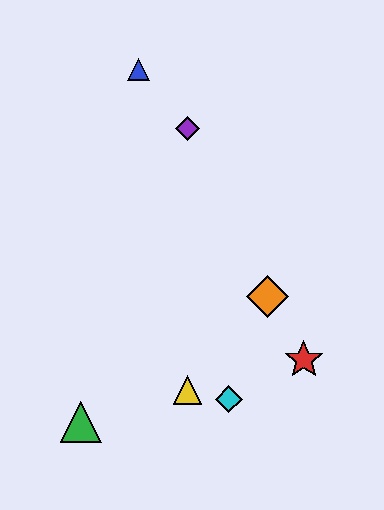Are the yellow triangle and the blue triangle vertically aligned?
No, the yellow triangle is at x≈188 and the blue triangle is at x≈139.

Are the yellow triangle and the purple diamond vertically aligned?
Yes, both are at x≈188.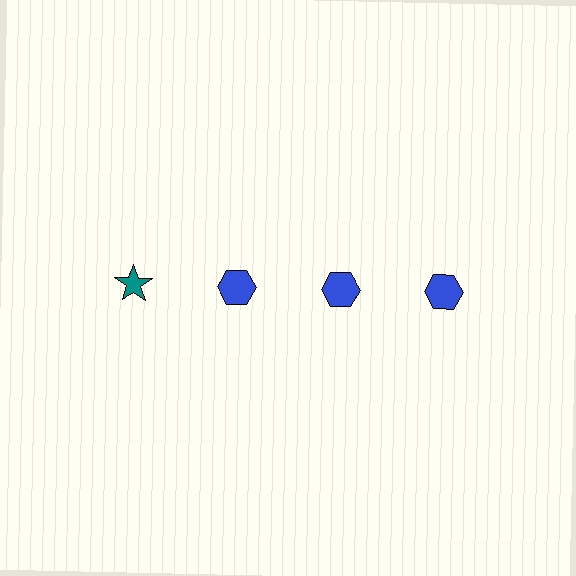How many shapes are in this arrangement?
There are 4 shapes arranged in a grid pattern.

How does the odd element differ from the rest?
It differs in both color (teal instead of blue) and shape (star instead of hexagon).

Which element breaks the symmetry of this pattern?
The teal star in the top row, leftmost column breaks the symmetry. All other shapes are blue hexagons.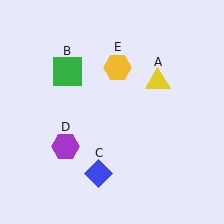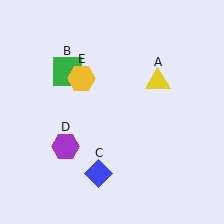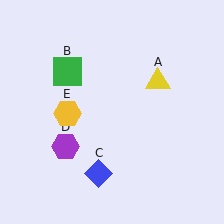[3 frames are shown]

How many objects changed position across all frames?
1 object changed position: yellow hexagon (object E).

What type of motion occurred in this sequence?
The yellow hexagon (object E) rotated counterclockwise around the center of the scene.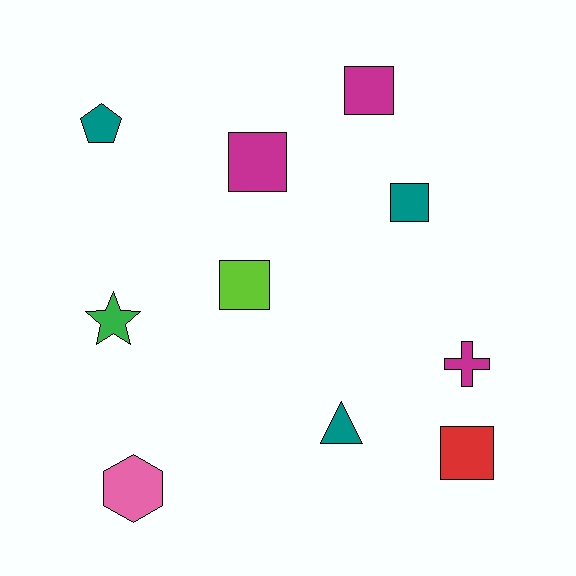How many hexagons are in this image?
There is 1 hexagon.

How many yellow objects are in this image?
There are no yellow objects.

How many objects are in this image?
There are 10 objects.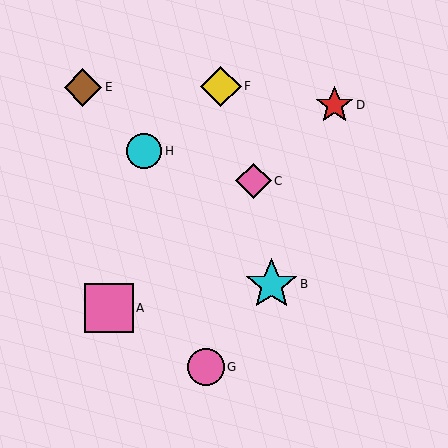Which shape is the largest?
The cyan star (labeled B) is the largest.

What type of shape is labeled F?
Shape F is a yellow diamond.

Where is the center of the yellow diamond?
The center of the yellow diamond is at (221, 86).